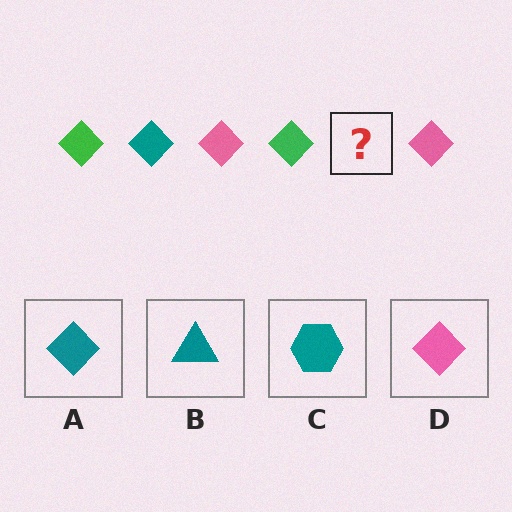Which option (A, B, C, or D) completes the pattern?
A.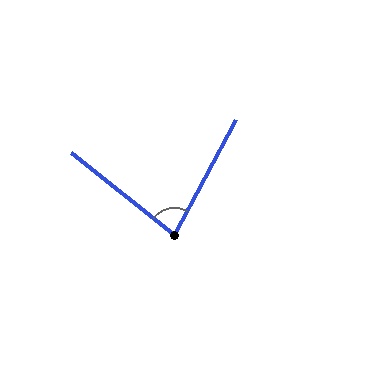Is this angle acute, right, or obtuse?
It is acute.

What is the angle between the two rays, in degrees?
Approximately 80 degrees.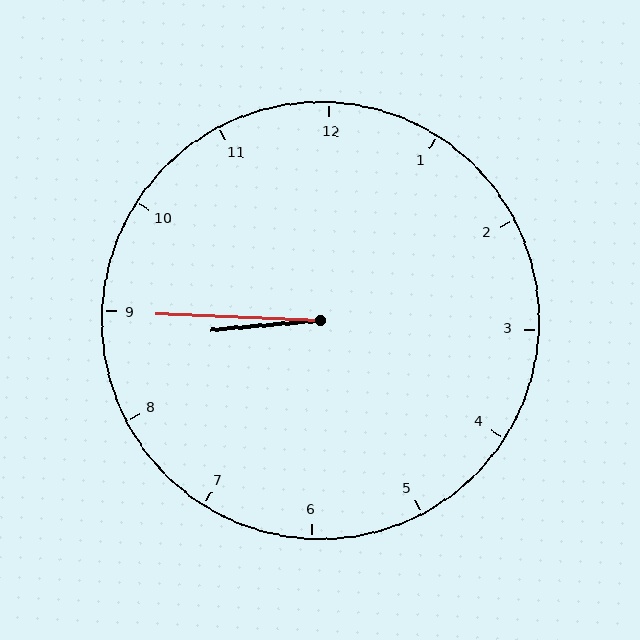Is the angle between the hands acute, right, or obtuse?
It is acute.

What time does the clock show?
8:45.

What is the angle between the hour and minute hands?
Approximately 8 degrees.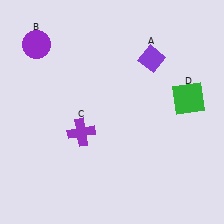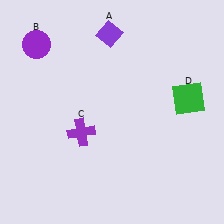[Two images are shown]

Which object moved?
The purple diamond (A) moved left.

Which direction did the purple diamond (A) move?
The purple diamond (A) moved left.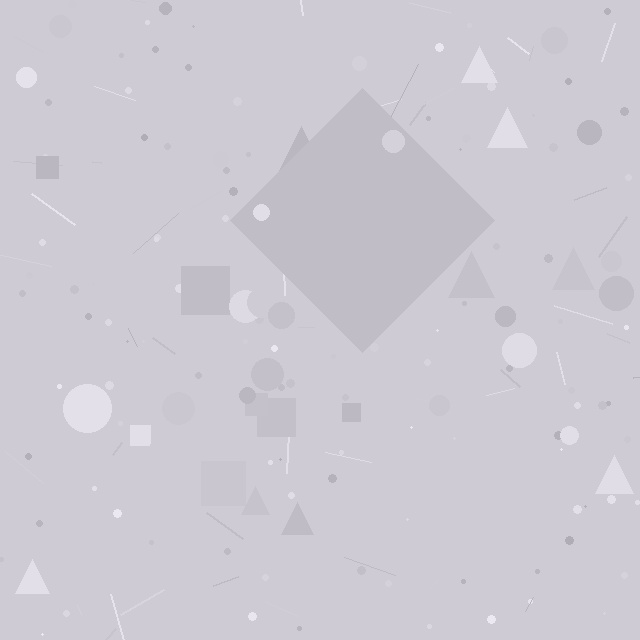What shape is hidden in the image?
A diamond is hidden in the image.